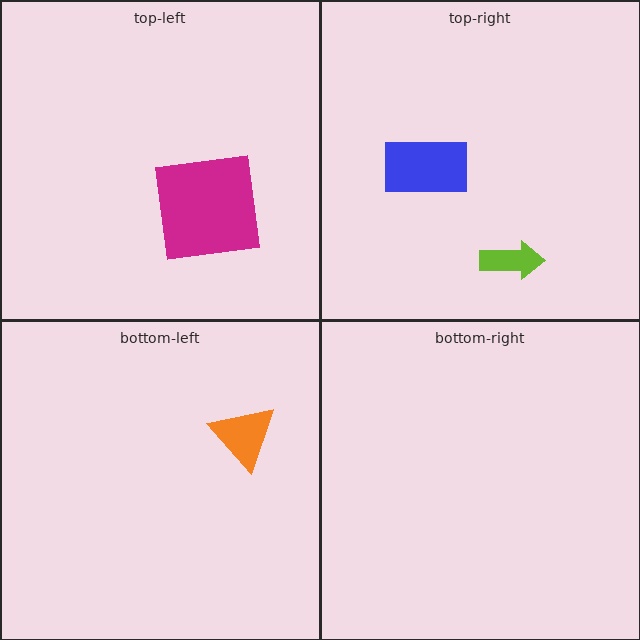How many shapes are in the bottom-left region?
1.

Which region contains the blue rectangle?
The top-right region.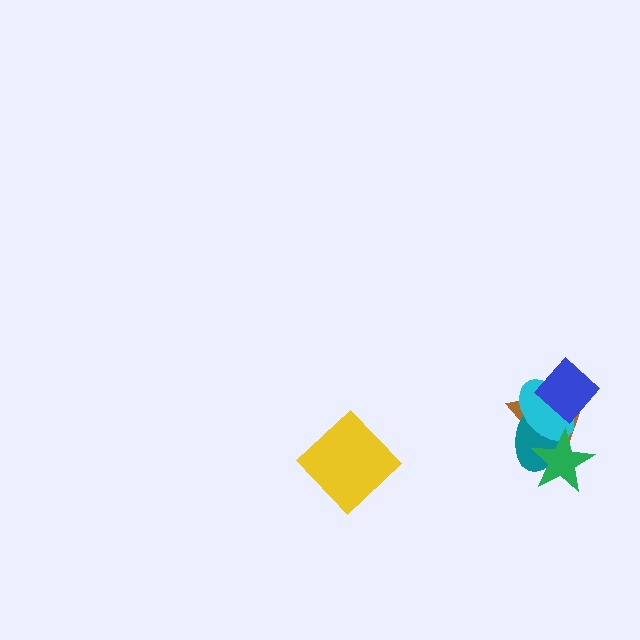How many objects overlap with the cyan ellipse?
4 objects overlap with the cyan ellipse.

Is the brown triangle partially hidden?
Yes, it is partially covered by another shape.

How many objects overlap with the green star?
3 objects overlap with the green star.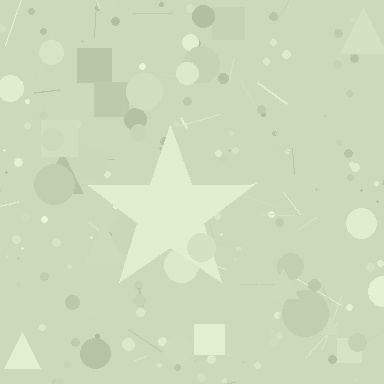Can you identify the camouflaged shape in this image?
The camouflaged shape is a star.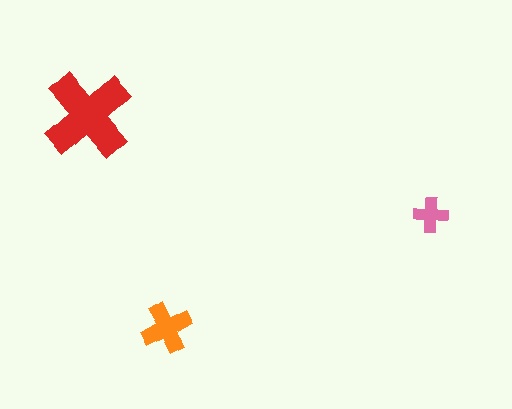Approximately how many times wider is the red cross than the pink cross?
About 2.5 times wider.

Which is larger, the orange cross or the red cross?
The red one.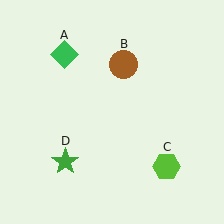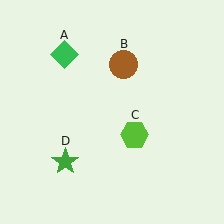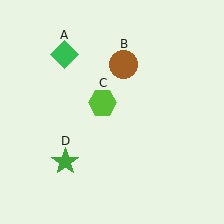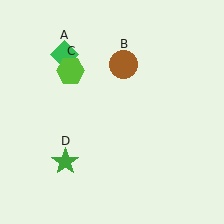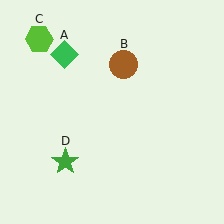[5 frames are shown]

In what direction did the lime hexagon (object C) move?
The lime hexagon (object C) moved up and to the left.